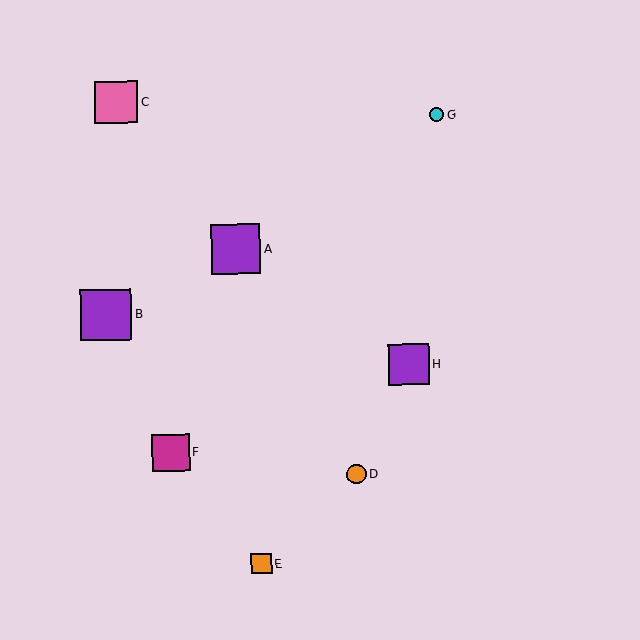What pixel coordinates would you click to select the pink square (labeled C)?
Click at (116, 102) to select the pink square C.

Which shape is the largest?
The purple square (labeled B) is the largest.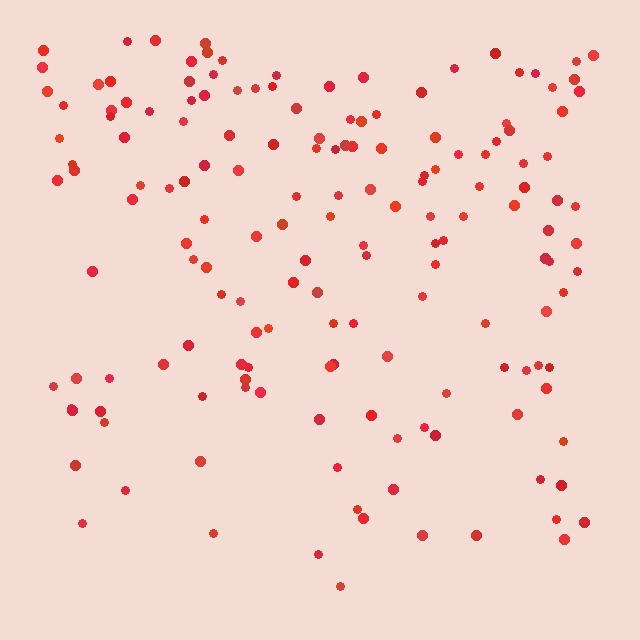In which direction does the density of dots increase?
From bottom to top, with the top side densest.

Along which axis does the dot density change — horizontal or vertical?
Vertical.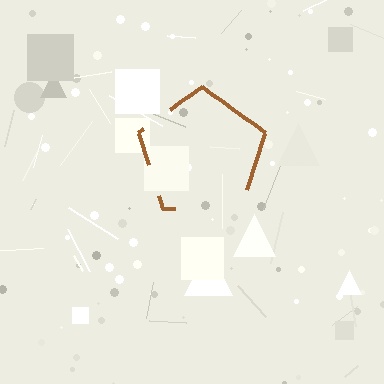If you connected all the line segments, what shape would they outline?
They would outline a pentagon.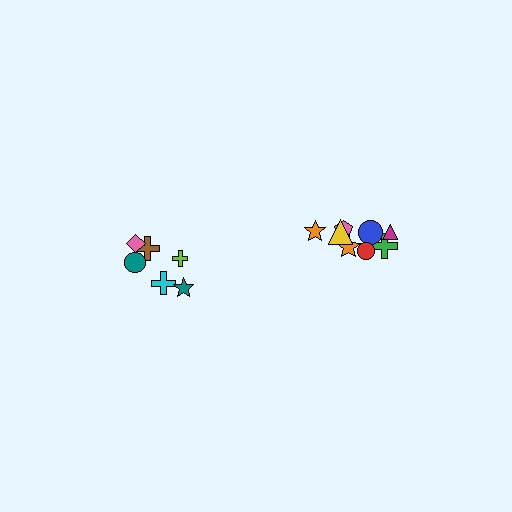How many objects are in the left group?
There are 6 objects.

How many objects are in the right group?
There are 8 objects.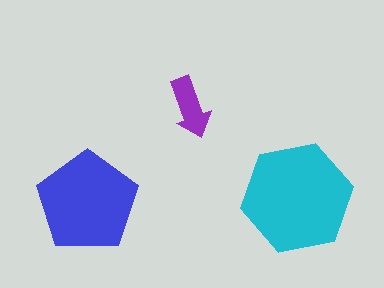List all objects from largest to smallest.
The cyan hexagon, the blue pentagon, the purple arrow.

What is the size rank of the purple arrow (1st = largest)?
3rd.